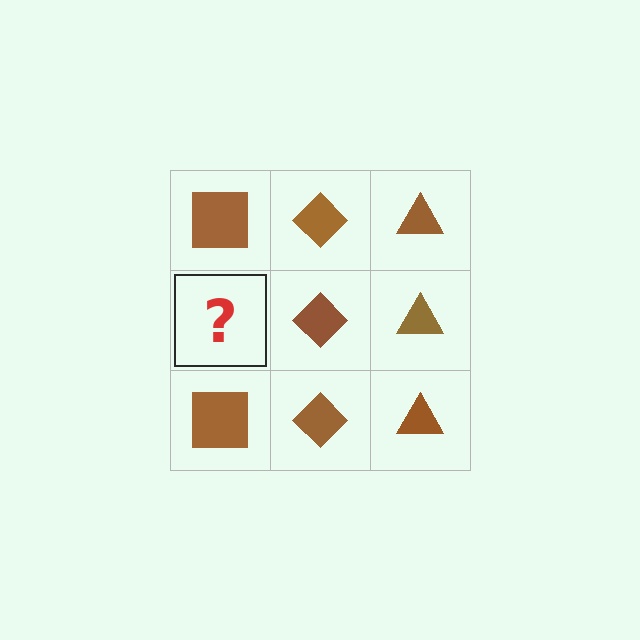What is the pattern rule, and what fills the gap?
The rule is that each column has a consistent shape. The gap should be filled with a brown square.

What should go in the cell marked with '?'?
The missing cell should contain a brown square.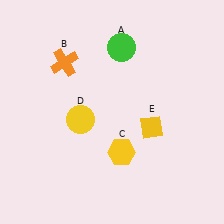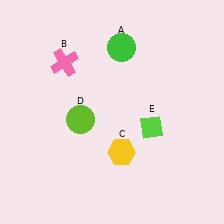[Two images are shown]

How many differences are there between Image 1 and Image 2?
There are 3 differences between the two images.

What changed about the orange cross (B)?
In Image 1, B is orange. In Image 2, it changed to pink.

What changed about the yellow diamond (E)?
In Image 1, E is yellow. In Image 2, it changed to lime.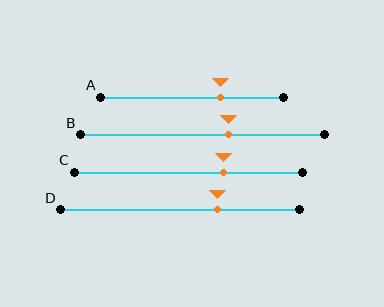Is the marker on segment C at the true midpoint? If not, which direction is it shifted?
No, the marker on segment C is shifted to the right by about 15% of the segment length.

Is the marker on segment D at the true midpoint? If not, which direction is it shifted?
No, the marker on segment D is shifted to the right by about 16% of the segment length.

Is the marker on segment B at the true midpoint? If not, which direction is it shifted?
No, the marker on segment B is shifted to the right by about 11% of the segment length.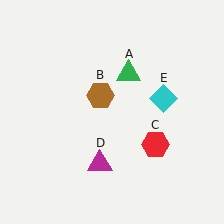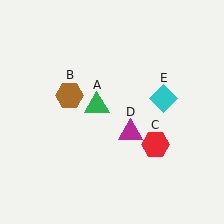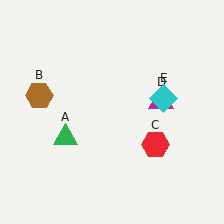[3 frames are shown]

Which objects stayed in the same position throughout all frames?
Red hexagon (object C) and cyan diamond (object E) remained stationary.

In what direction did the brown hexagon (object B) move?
The brown hexagon (object B) moved left.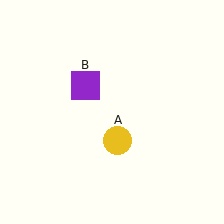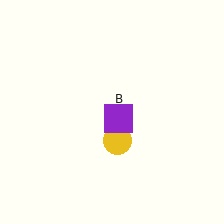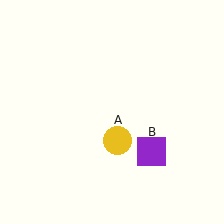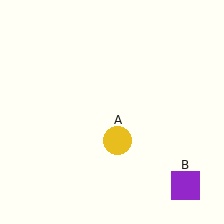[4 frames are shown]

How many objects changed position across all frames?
1 object changed position: purple square (object B).